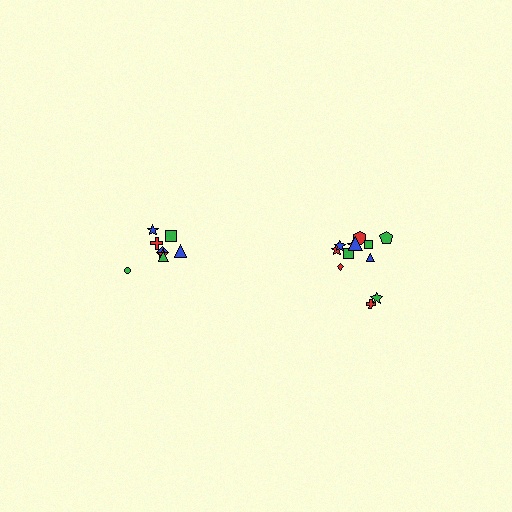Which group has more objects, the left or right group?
The right group.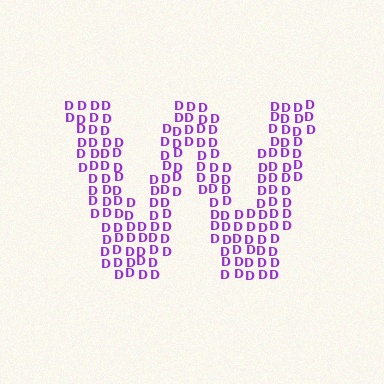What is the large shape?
The large shape is the letter W.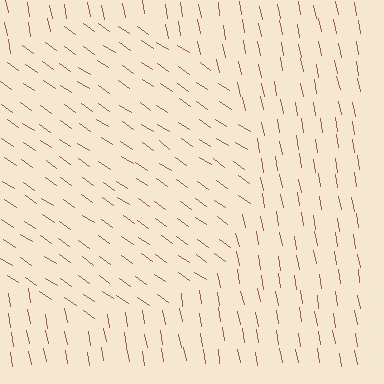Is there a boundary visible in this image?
Yes, there is a texture boundary formed by a change in line orientation.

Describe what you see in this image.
The image is filled with small brown line segments. A circle region in the image has lines oriented differently from the surrounding lines, creating a visible texture boundary.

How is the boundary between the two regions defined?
The boundary is defined purely by a change in line orientation (approximately 45 degrees difference). All lines are the same color and thickness.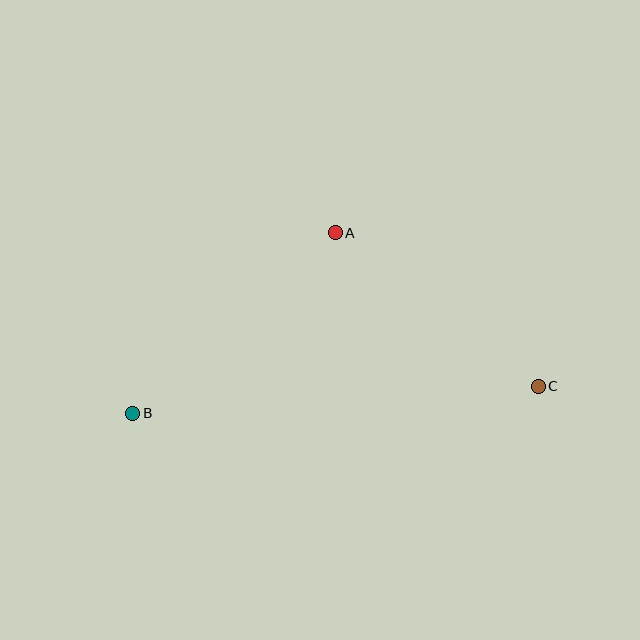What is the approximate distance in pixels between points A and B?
The distance between A and B is approximately 271 pixels.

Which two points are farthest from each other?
Points B and C are farthest from each other.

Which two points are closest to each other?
Points A and C are closest to each other.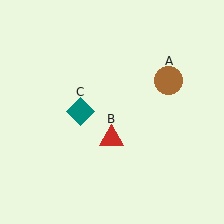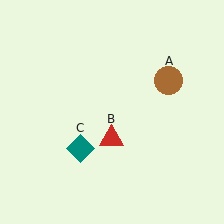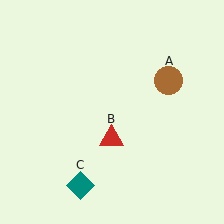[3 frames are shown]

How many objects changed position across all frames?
1 object changed position: teal diamond (object C).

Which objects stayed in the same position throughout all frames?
Brown circle (object A) and red triangle (object B) remained stationary.